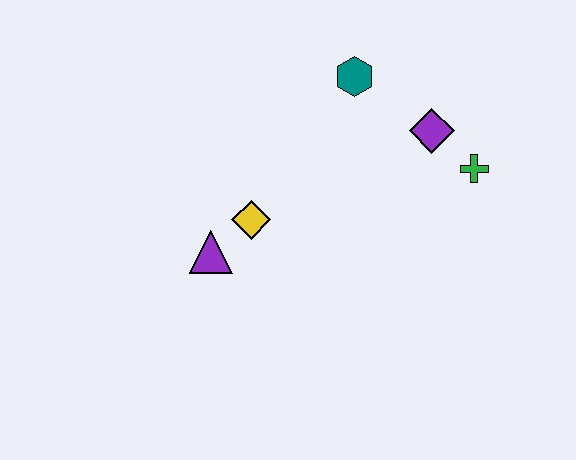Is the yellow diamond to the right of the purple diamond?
No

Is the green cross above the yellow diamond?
Yes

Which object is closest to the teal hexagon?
The purple diamond is closest to the teal hexagon.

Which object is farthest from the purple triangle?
The green cross is farthest from the purple triangle.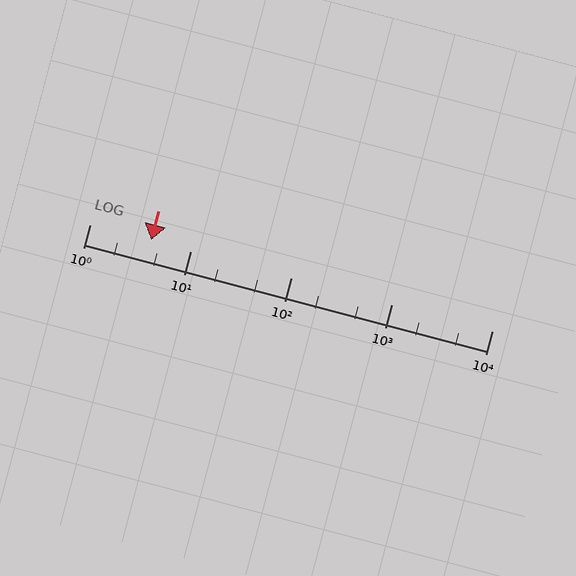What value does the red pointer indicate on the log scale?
The pointer indicates approximately 4.1.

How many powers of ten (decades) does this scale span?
The scale spans 4 decades, from 1 to 10000.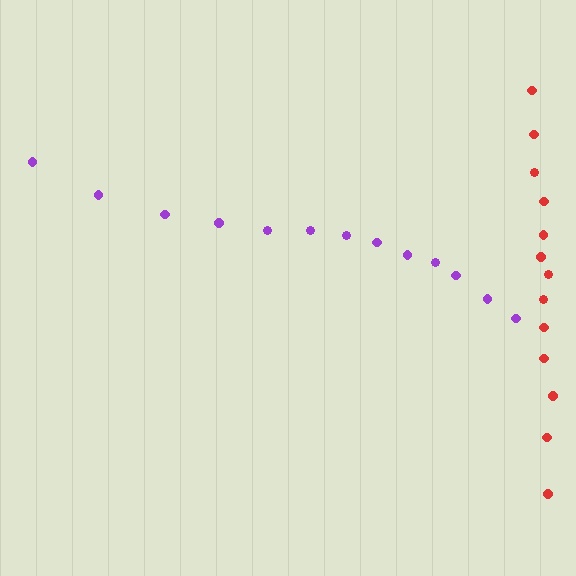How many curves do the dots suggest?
There are 2 distinct paths.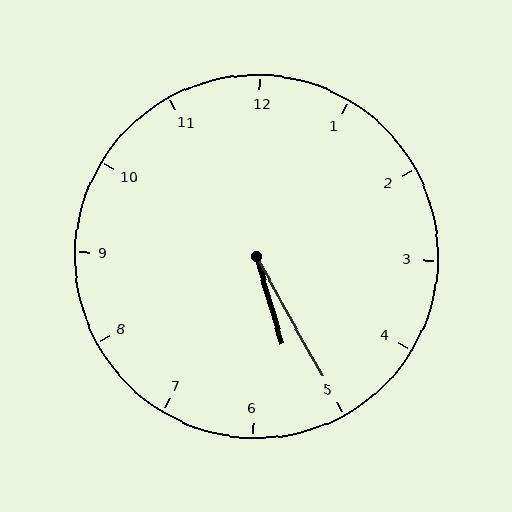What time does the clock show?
5:25.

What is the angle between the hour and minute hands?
Approximately 12 degrees.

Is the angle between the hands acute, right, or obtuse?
It is acute.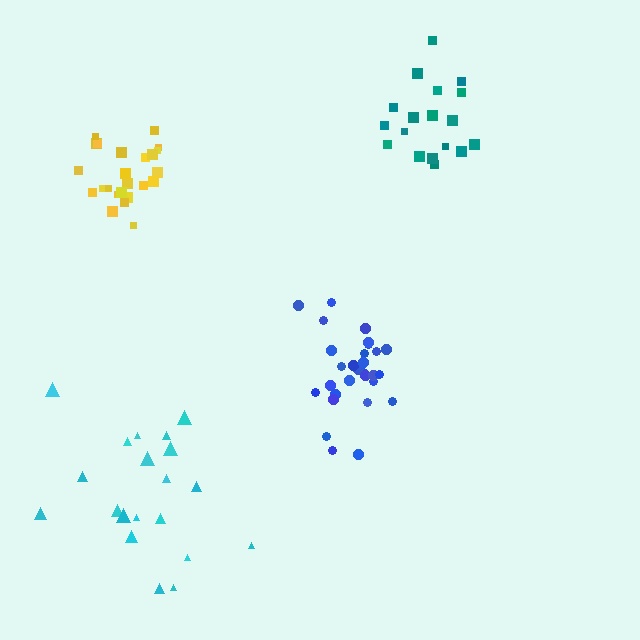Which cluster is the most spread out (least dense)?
Cyan.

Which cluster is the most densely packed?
Blue.